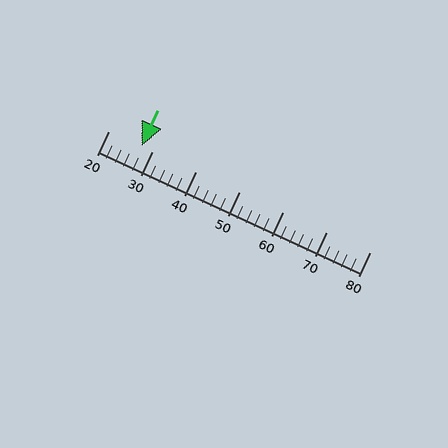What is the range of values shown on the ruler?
The ruler shows values from 20 to 80.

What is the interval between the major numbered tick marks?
The major tick marks are spaced 10 units apart.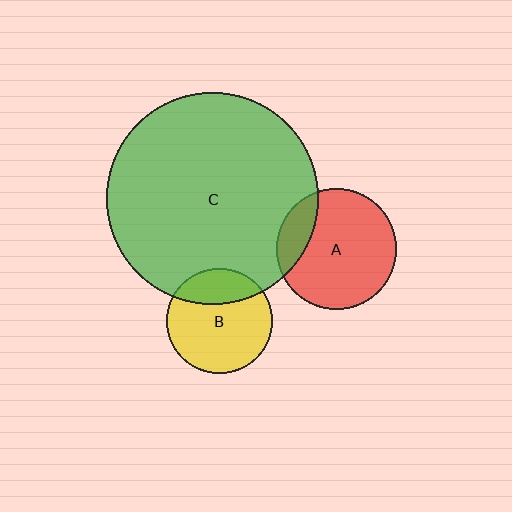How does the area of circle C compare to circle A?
Approximately 3.1 times.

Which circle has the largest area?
Circle C (green).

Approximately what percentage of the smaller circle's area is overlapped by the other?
Approximately 25%.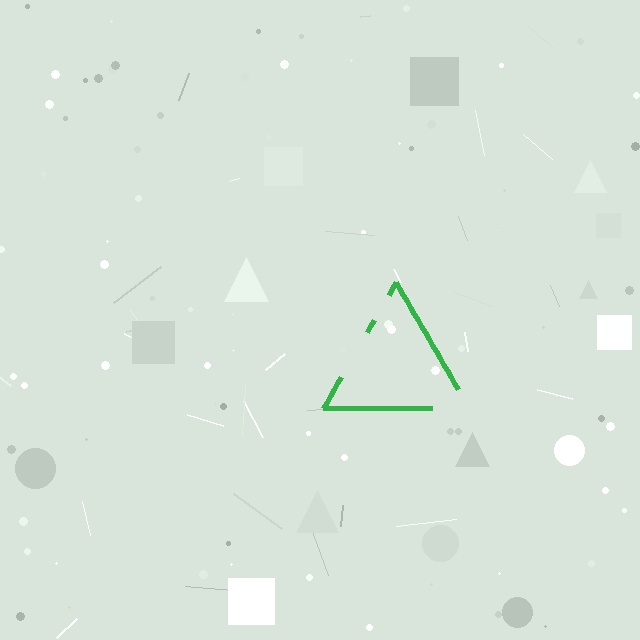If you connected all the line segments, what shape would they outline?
They would outline a triangle.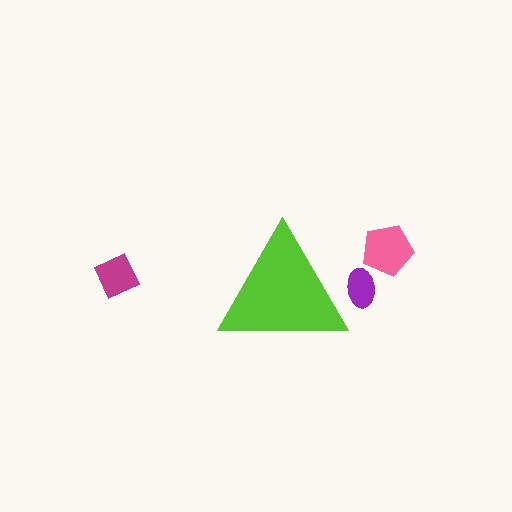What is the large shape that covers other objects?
A lime triangle.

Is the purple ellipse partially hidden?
Yes, the purple ellipse is partially hidden behind the lime triangle.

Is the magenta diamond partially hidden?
No, the magenta diamond is fully visible.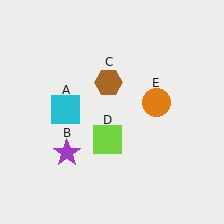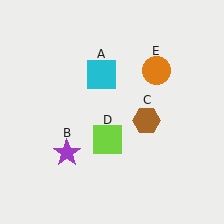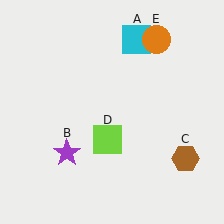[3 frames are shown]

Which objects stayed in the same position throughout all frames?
Purple star (object B) and lime square (object D) remained stationary.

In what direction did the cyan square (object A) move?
The cyan square (object A) moved up and to the right.